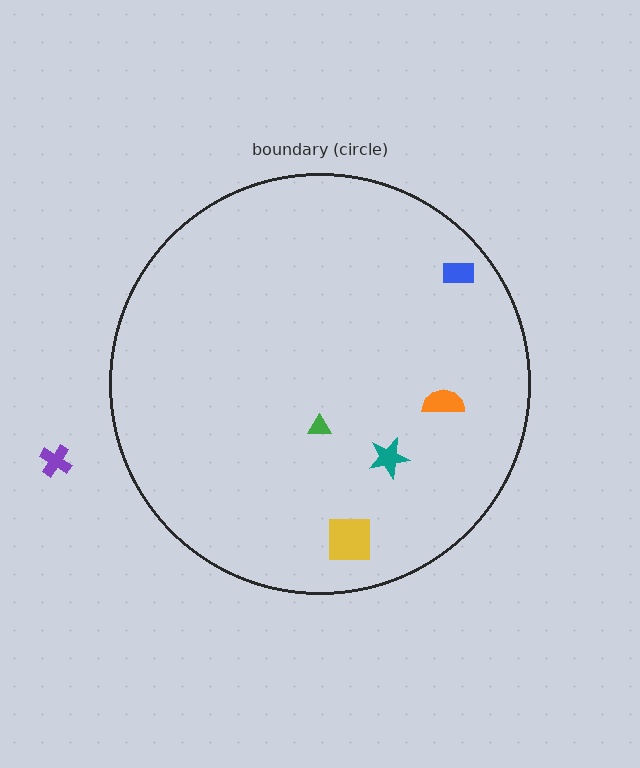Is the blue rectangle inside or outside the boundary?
Inside.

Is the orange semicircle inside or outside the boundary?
Inside.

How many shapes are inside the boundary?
5 inside, 1 outside.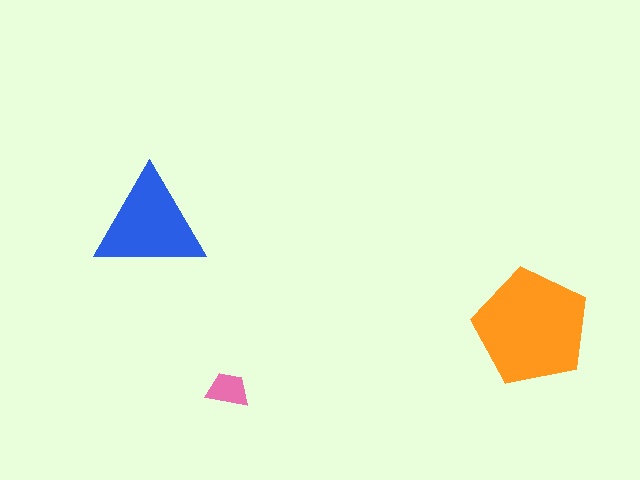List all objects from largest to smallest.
The orange pentagon, the blue triangle, the pink trapezoid.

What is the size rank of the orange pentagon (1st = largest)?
1st.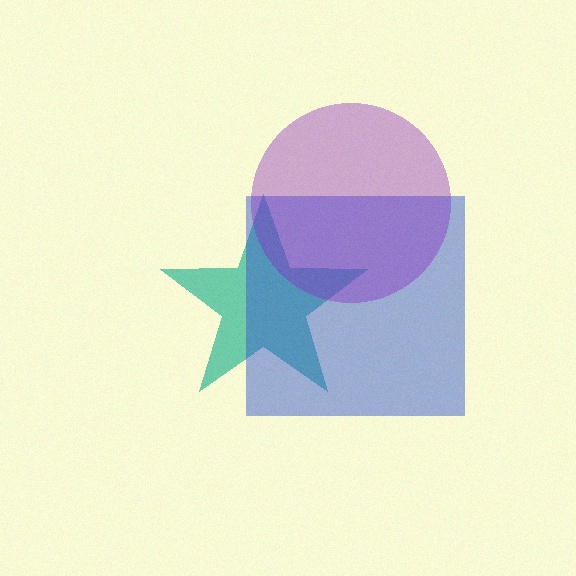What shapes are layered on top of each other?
The layered shapes are: a teal star, a blue square, a purple circle.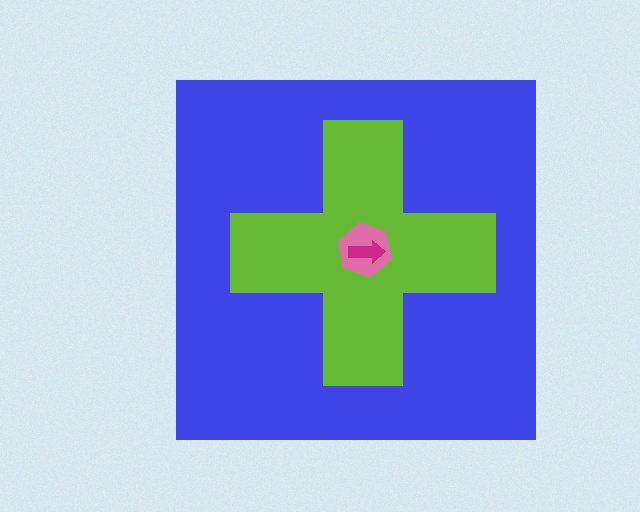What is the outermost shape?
The blue square.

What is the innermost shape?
The magenta arrow.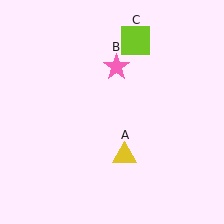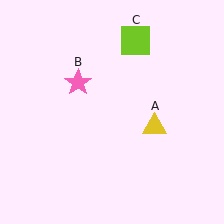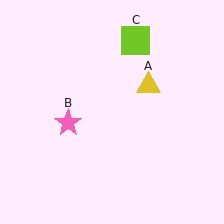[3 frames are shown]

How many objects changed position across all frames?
2 objects changed position: yellow triangle (object A), pink star (object B).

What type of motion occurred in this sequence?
The yellow triangle (object A), pink star (object B) rotated counterclockwise around the center of the scene.